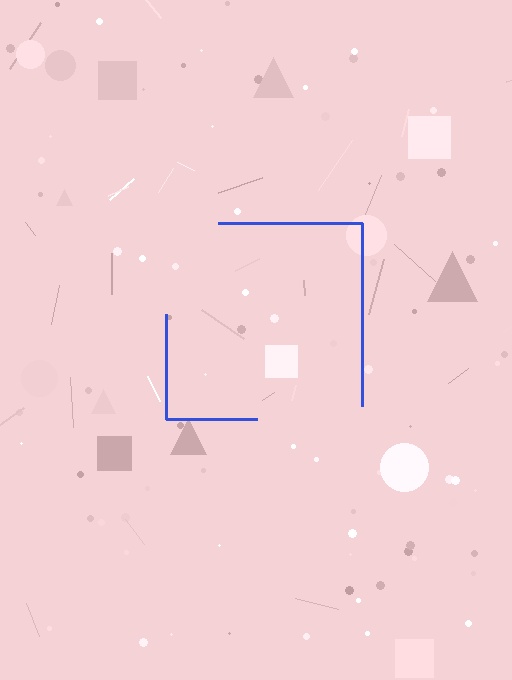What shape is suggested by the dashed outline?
The dashed outline suggests a square.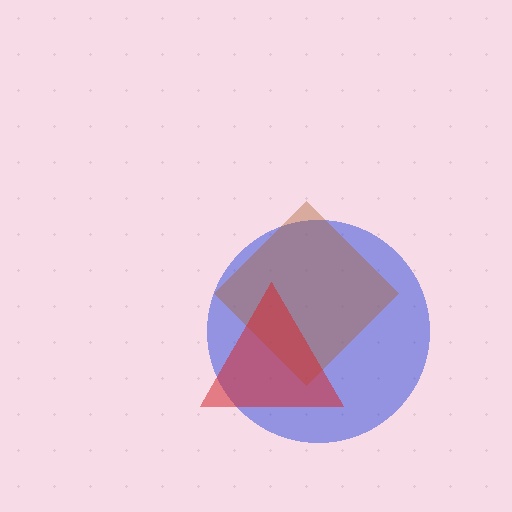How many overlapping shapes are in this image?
There are 3 overlapping shapes in the image.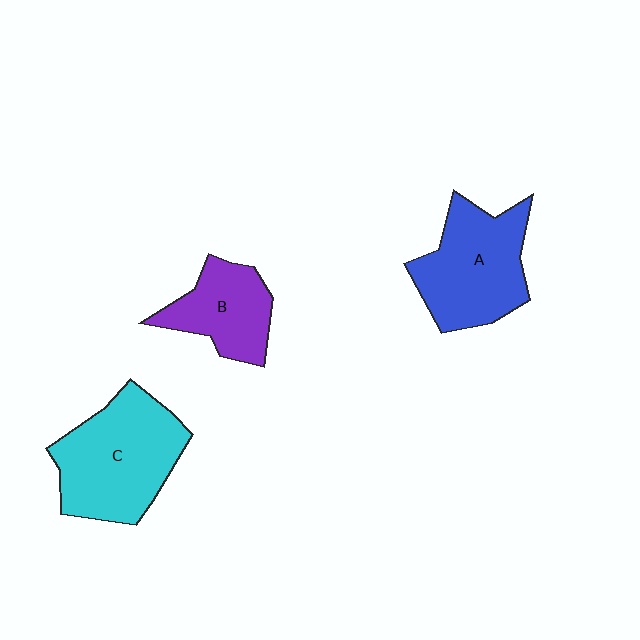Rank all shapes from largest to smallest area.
From largest to smallest: C (cyan), A (blue), B (purple).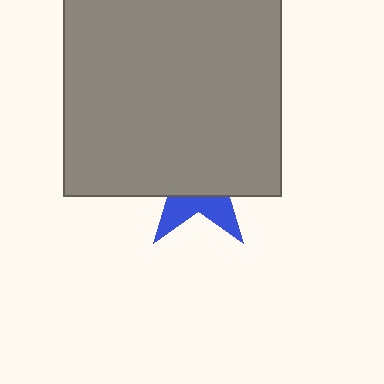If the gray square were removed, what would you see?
You would see the complete blue star.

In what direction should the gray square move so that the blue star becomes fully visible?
The gray square should move up. That is the shortest direction to clear the overlap and leave the blue star fully visible.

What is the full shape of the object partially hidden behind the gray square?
The partially hidden object is a blue star.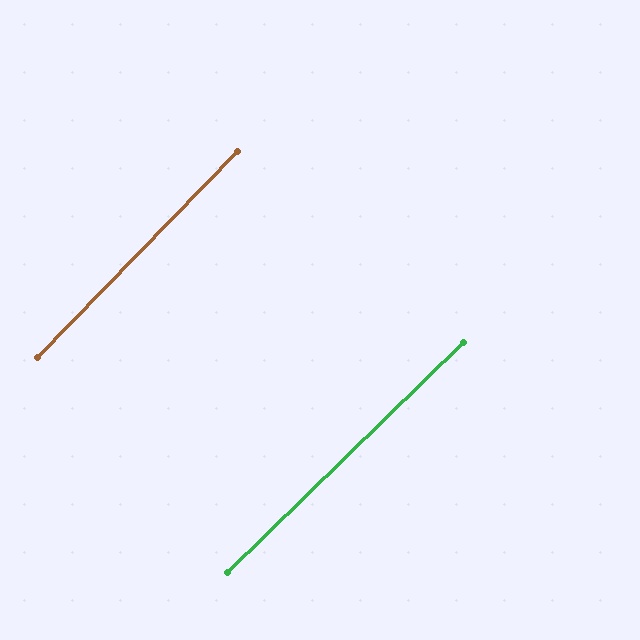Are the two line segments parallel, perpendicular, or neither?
Parallel — their directions differ by only 1.5°.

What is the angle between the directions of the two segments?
Approximately 1 degree.